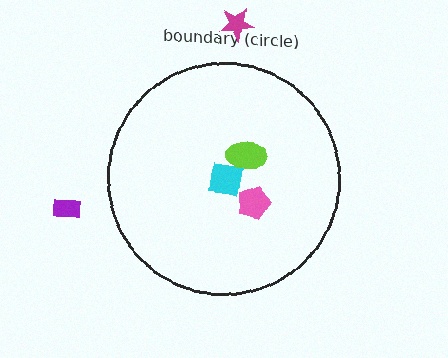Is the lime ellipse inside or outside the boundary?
Inside.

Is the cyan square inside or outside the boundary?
Inside.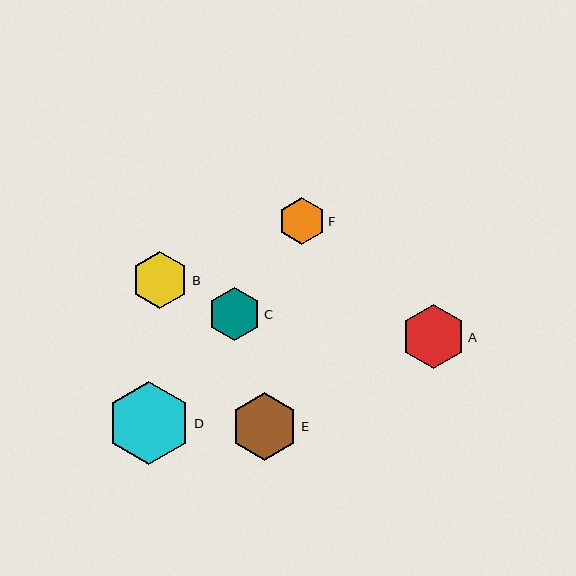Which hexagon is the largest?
Hexagon D is the largest with a size of approximately 83 pixels.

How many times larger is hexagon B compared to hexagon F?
Hexagon B is approximately 1.2 times the size of hexagon F.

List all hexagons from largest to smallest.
From largest to smallest: D, E, A, B, C, F.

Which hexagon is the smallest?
Hexagon F is the smallest with a size of approximately 47 pixels.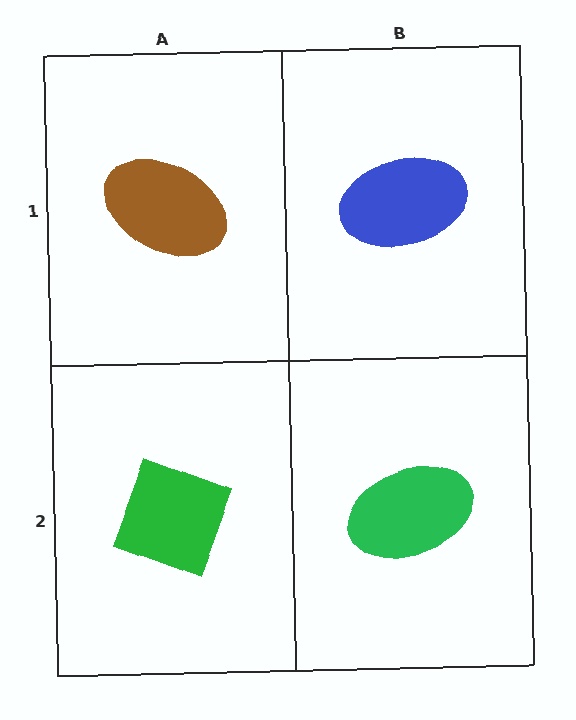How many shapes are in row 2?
2 shapes.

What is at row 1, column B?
A blue ellipse.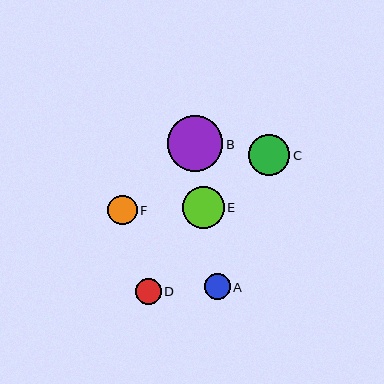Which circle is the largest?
Circle B is the largest with a size of approximately 56 pixels.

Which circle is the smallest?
Circle A is the smallest with a size of approximately 26 pixels.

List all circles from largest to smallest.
From largest to smallest: B, E, C, F, D, A.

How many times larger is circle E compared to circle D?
Circle E is approximately 1.6 times the size of circle D.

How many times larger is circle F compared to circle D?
Circle F is approximately 1.1 times the size of circle D.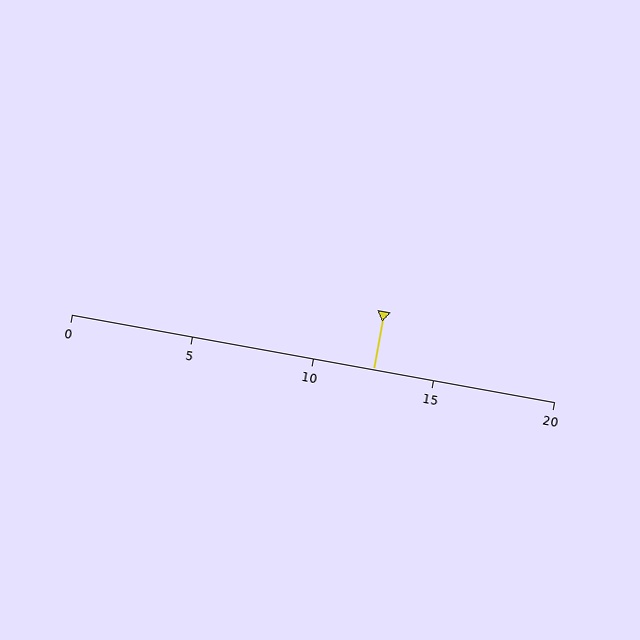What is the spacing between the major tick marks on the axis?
The major ticks are spaced 5 apart.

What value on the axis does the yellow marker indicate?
The marker indicates approximately 12.5.